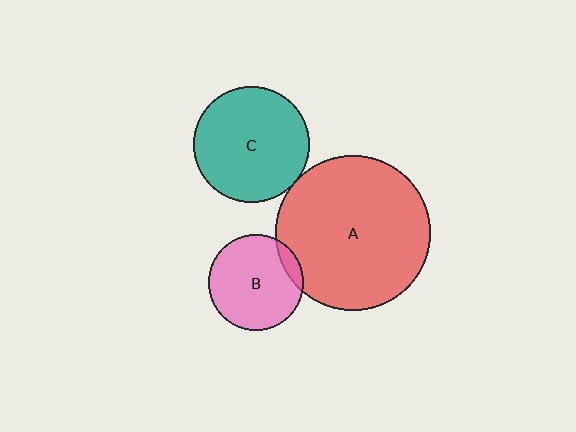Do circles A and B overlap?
Yes.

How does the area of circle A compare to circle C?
Approximately 1.8 times.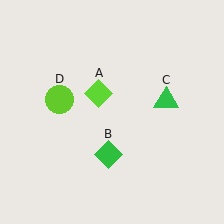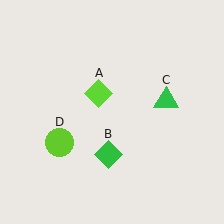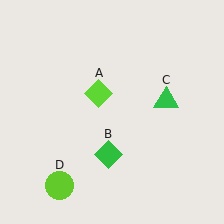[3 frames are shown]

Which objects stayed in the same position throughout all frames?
Lime diamond (object A) and green diamond (object B) and green triangle (object C) remained stationary.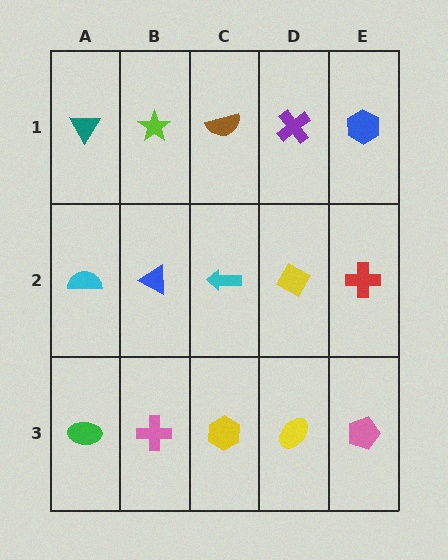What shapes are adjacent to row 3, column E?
A red cross (row 2, column E), a yellow ellipse (row 3, column D).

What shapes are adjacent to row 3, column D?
A yellow diamond (row 2, column D), a yellow hexagon (row 3, column C), a pink pentagon (row 3, column E).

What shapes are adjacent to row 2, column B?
A lime star (row 1, column B), a pink cross (row 3, column B), a cyan semicircle (row 2, column A), a cyan arrow (row 2, column C).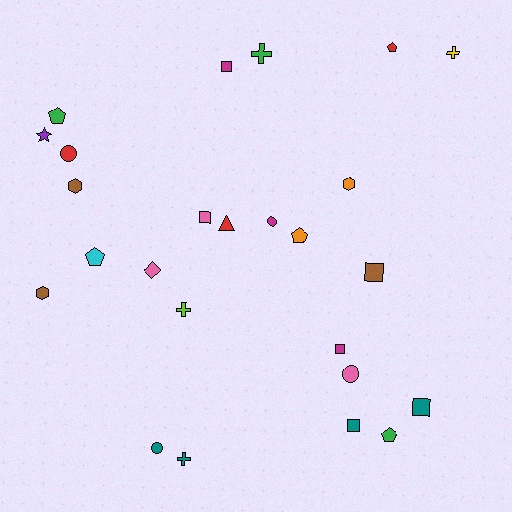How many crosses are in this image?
There are 4 crosses.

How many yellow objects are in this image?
There is 1 yellow object.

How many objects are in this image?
There are 25 objects.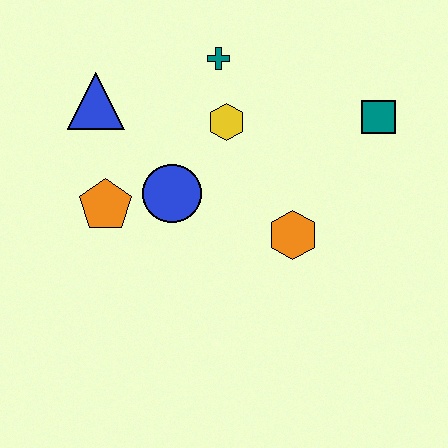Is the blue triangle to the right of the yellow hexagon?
No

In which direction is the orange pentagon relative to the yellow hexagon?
The orange pentagon is to the left of the yellow hexagon.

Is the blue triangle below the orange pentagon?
No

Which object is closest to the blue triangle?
The orange pentagon is closest to the blue triangle.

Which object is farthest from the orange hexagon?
The blue triangle is farthest from the orange hexagon.